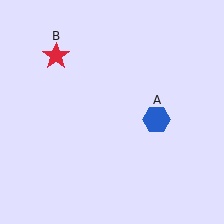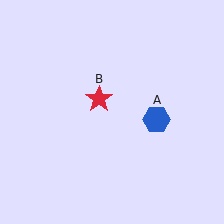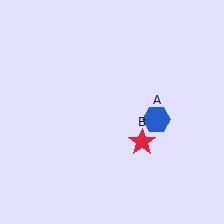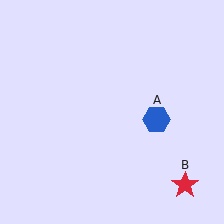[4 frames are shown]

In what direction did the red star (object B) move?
The red star (object B) moved down and to the right.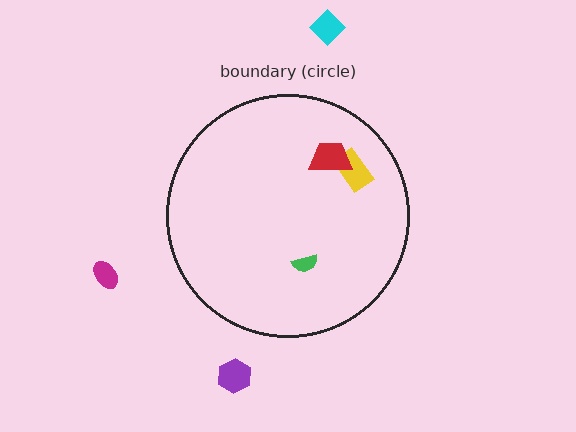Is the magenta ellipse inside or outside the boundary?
Outside.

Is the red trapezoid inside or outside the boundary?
Inside.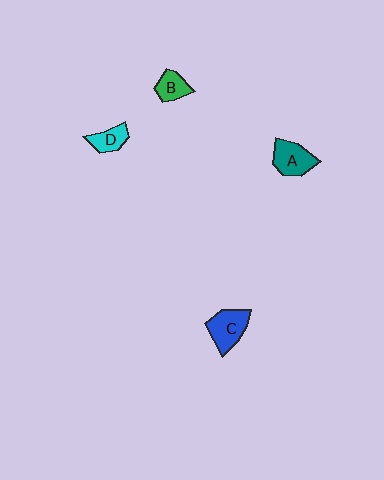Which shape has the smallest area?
Shape B (green).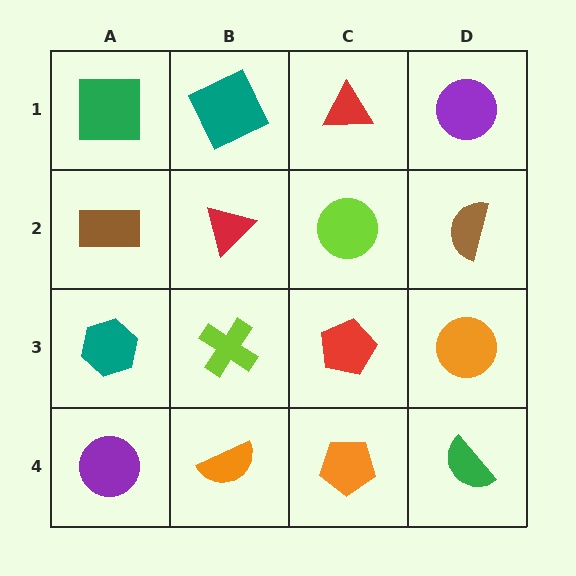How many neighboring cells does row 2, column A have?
3.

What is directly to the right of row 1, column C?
A purple circle.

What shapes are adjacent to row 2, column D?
A purple circle (row 1, column D), an orange circle (row 3, column D), a lime circle (row 2, column C).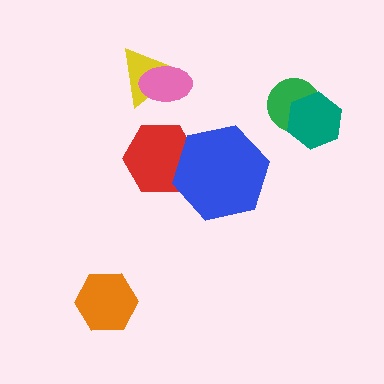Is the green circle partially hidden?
Yes, it is partially covered by another shape.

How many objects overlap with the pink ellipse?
1 object overlaps with the pink ellipse.